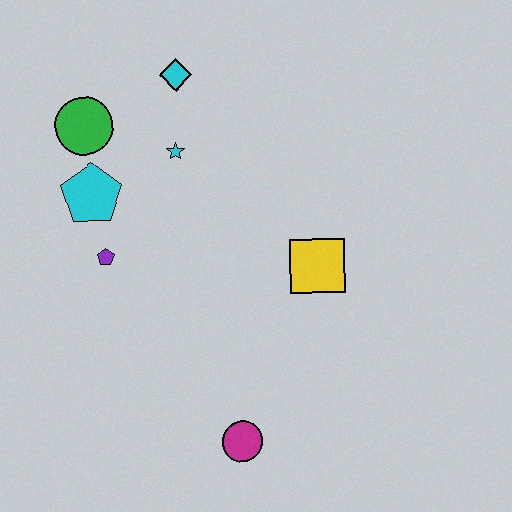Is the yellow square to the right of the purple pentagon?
Yes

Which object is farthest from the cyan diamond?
The magenta circle is farthest from the cyan diamond.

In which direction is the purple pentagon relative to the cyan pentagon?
The purple pentagon is below the cyan pentagon.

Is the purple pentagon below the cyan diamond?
Yes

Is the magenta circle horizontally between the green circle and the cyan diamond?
No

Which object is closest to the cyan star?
The cyan diamond is closest to the cyan star.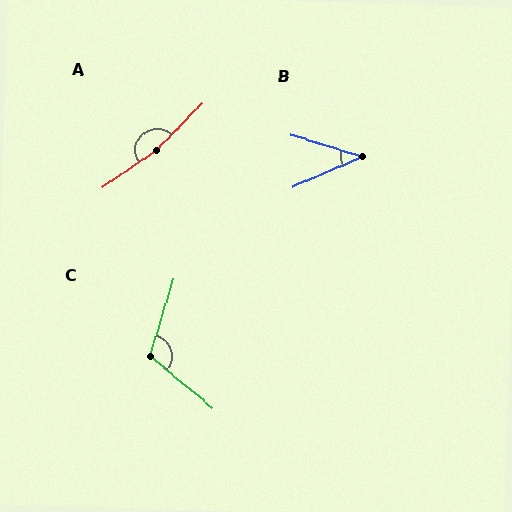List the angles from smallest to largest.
B (40°), C (112°), A (169°).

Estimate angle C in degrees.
Approximately 112 degrees.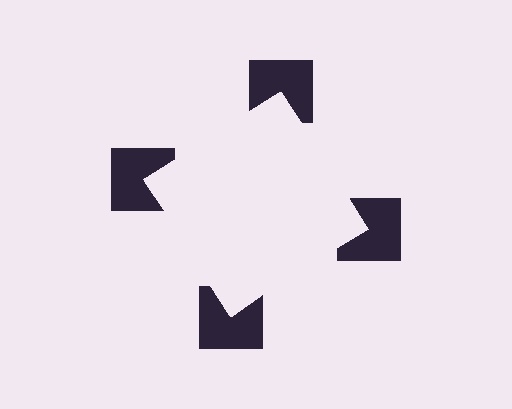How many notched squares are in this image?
There are 4 — one at each vertex of the illusory square.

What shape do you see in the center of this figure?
An illusory square — its edges are inferred from the aligned wedge cuts in the notched squares, not physically drawn.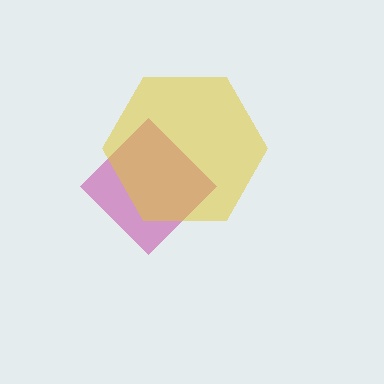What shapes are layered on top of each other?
The layered shapes are: a magenta diamond, a yellow hexagon.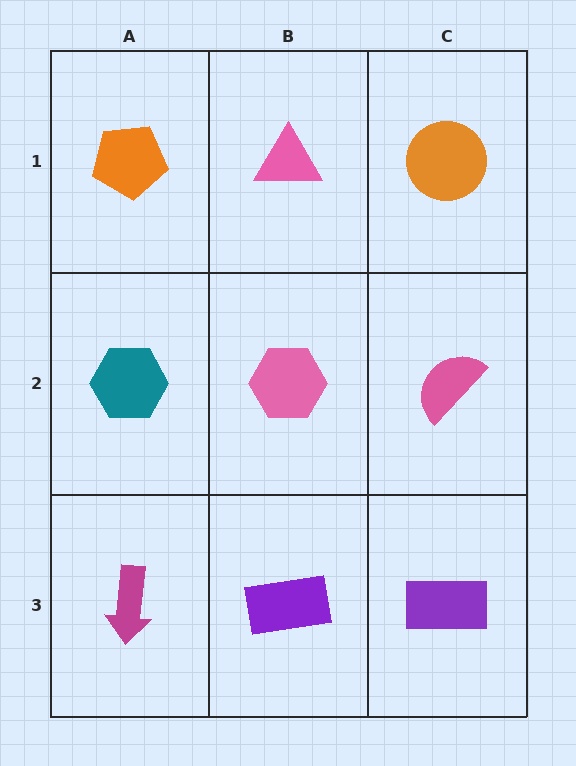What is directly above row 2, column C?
An orange circle.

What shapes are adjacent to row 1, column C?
A pink semicircle (row 2, column C), a pink triangle (row 1, column B).